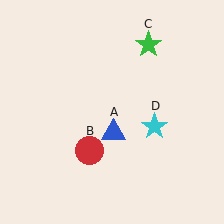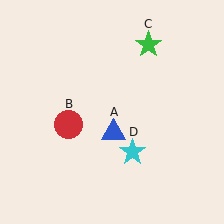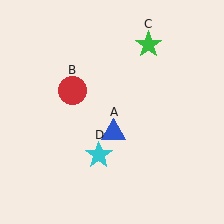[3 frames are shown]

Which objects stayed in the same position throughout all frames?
Blue triangle (object A) and green star (object C) remained stationary.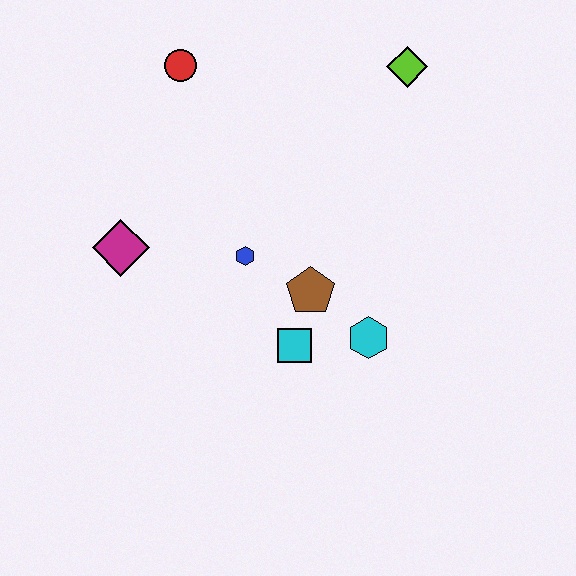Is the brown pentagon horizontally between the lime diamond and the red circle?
Yes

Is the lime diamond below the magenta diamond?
No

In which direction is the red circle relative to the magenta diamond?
The red circle is above the magenta diamond.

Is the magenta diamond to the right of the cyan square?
No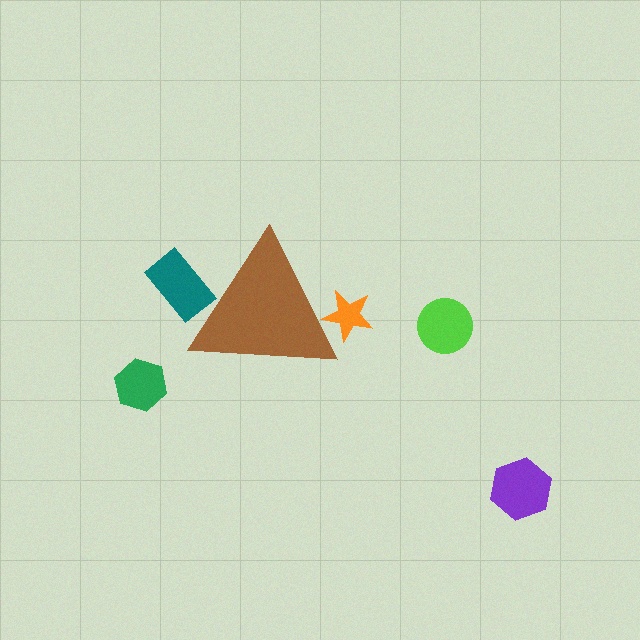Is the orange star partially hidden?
Yes, the orange star is partially hidden behind the brown triangle.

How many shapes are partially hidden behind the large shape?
2 shapes are partially hidden.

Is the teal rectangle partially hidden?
Yes, the teal rectangle is partially hidden behind the brown triangle.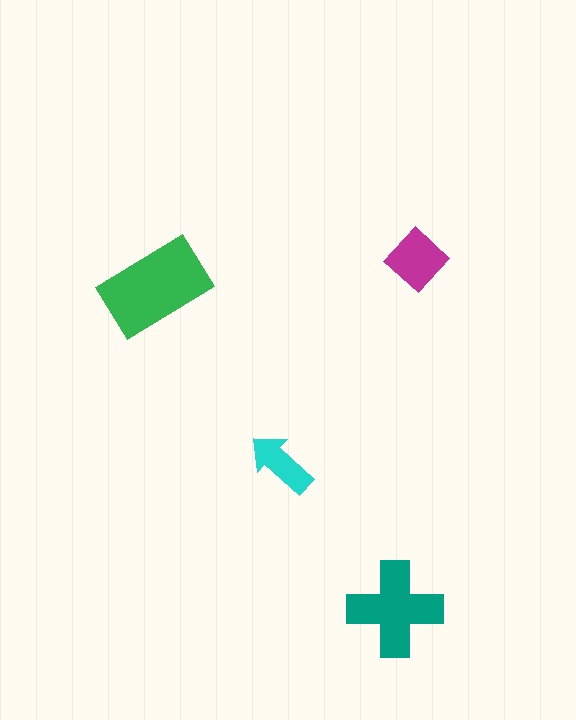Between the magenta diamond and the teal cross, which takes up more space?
The teal cross.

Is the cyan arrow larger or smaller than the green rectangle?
Smaller.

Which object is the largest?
The green rectangle.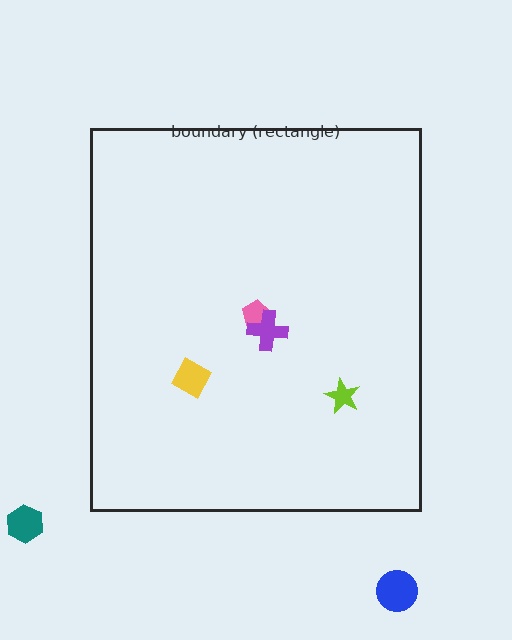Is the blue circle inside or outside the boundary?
Outside.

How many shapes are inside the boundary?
4 inside, 2 outside.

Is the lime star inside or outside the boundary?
Inside.